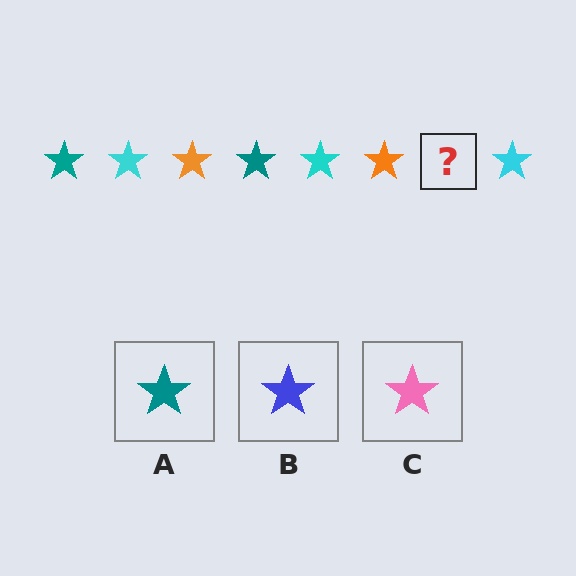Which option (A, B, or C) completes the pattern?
A.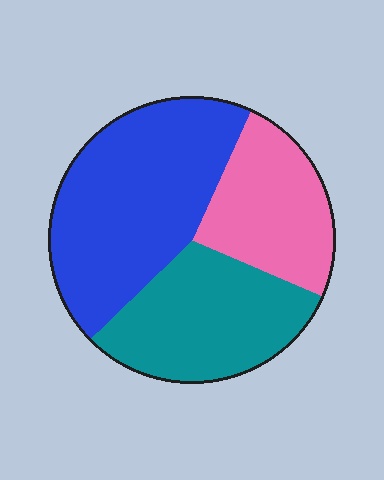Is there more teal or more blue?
Blue.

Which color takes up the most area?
Blue, at roughly 45%.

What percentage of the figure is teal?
Teal covers about 30% of the figure.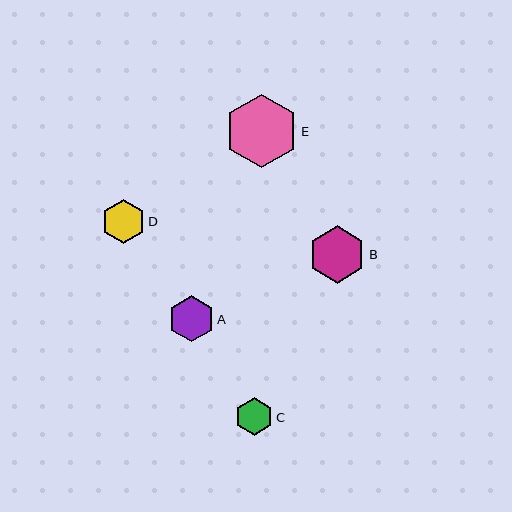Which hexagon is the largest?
Hexagon E is the largest with a size of approximately 74 pixels.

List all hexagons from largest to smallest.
From largest to smallest: E, B, A, D, C.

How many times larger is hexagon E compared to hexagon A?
Hexagon E is approximately 1.6 times the size of hexagon A.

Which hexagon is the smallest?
Hexagon C is the smallest with a size of approximately 37 pixels.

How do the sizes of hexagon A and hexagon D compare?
Hexagon A and hexagon D are approximately the same size.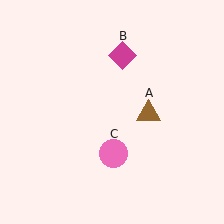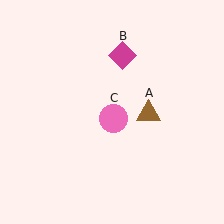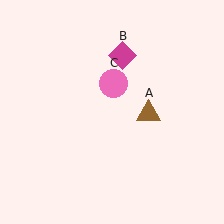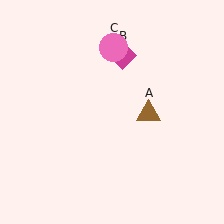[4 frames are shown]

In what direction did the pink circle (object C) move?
The pink circle (object C) moved up.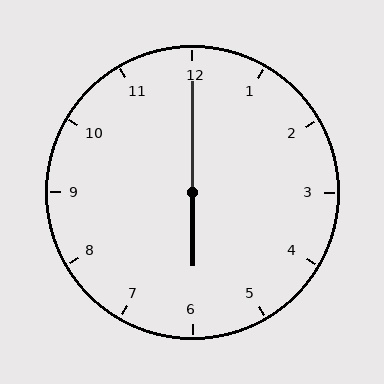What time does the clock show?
6:00.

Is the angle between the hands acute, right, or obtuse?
It is obtuse.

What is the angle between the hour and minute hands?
Approximately 180 degrees.